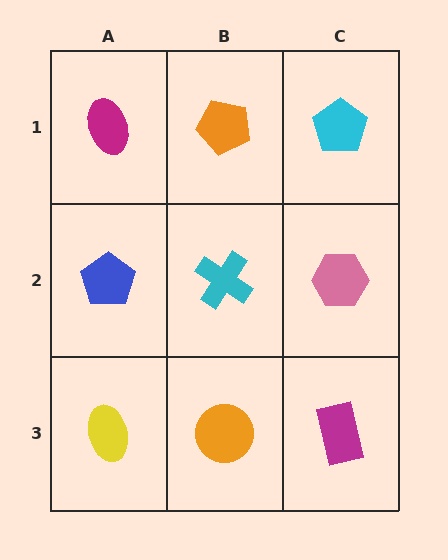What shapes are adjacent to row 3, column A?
A blue pentagon (row 2, column A), an orange circle (row 3, column B).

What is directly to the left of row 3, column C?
An orange circle.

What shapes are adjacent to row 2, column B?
An orange pentagon (row 1, column B), an orange circle (row 3, column B), a blue pentagon (row 2, column A), a pink hexagon (row 2, column C).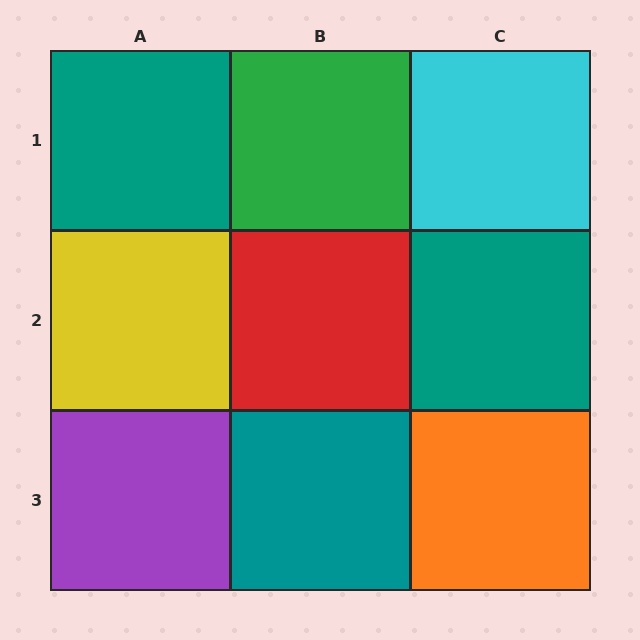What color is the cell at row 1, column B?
Green.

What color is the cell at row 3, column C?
Orange.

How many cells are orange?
1 cell is orange.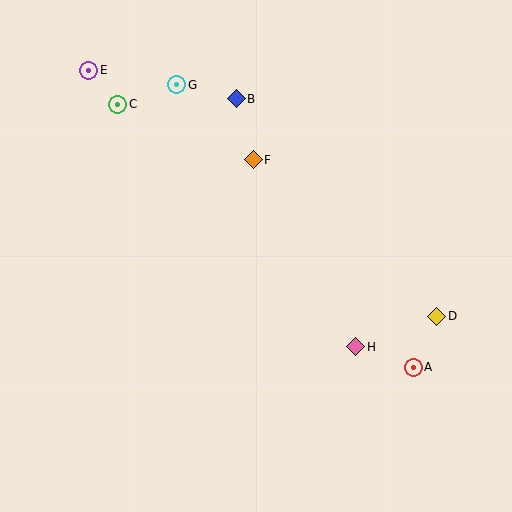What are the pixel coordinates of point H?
Point H is at (356, 347).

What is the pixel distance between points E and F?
The distance between E and F is 187 pixels.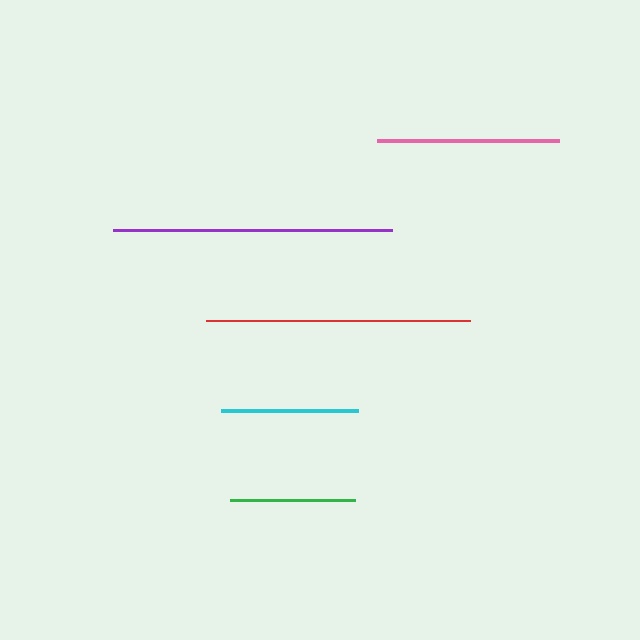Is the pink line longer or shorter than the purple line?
The purple line is longer than the pink line.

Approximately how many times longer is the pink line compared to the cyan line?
The pink line is approximately 1.3 times the length of the cyan line.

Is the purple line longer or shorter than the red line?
The purple line is longer than the red line.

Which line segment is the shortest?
The green line is the shortest at approximately 125 pixels.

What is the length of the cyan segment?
The cyan segment is approximately 137 pixels long.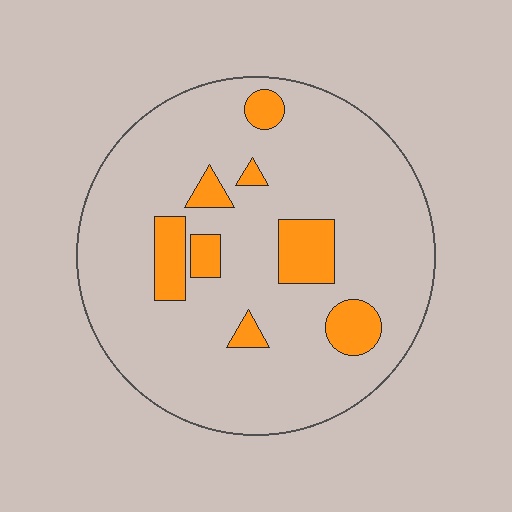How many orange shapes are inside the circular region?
8.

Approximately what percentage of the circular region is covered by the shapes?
Approximately 15%.